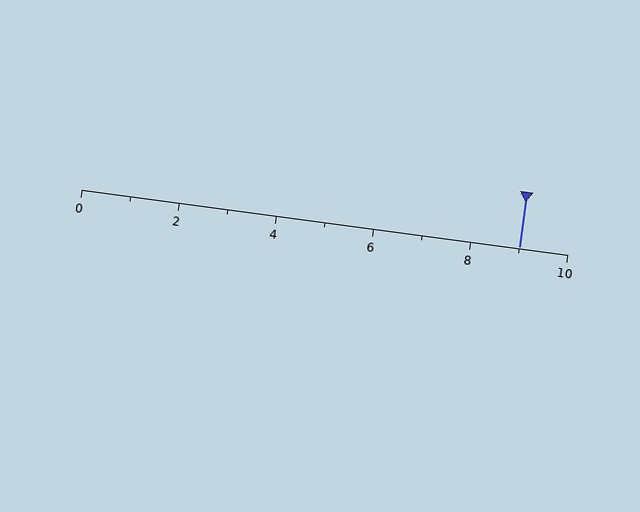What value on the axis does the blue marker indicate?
The marker indicates approximately 9.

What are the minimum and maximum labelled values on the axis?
The axis runs from 0 to 10.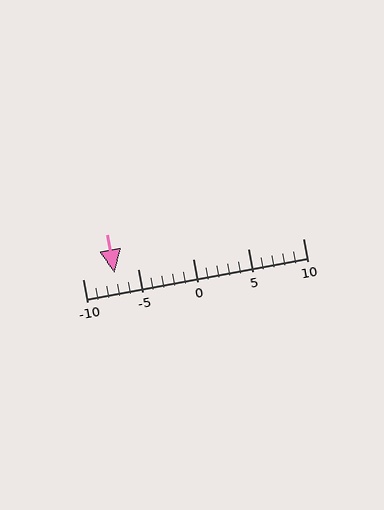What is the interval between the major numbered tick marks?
The major tick marks are spaced 5 units apart.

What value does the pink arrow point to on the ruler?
The pink arrow points to approximately -7.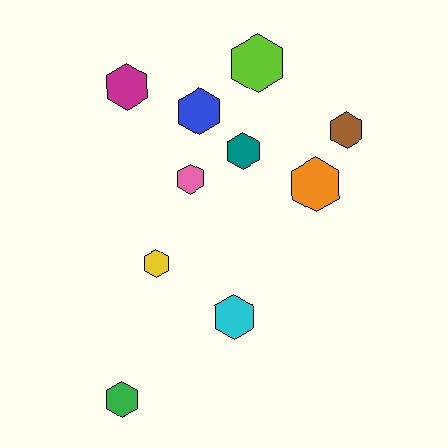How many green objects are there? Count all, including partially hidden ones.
There is 1 green object.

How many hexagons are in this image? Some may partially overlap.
There are 10 hexagons.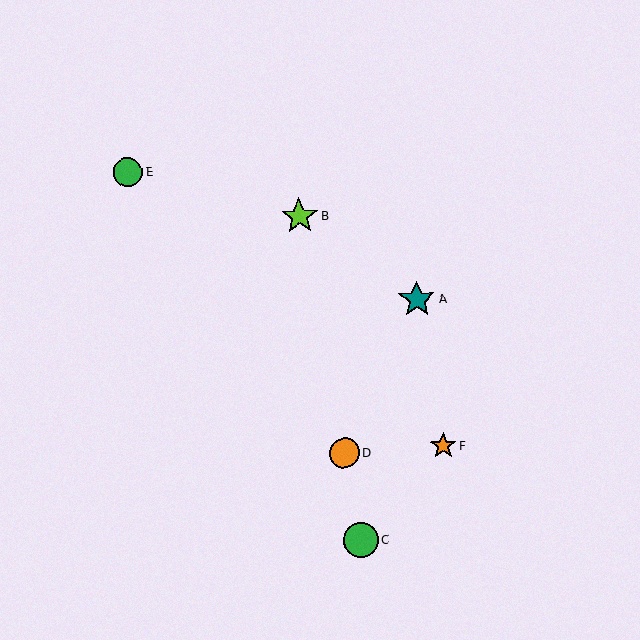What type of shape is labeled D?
Shape D is an orange circle.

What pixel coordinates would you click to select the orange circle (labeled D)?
Click at (344, 453) to select the orange circle D.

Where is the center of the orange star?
The center of the orange star is at (443, 446).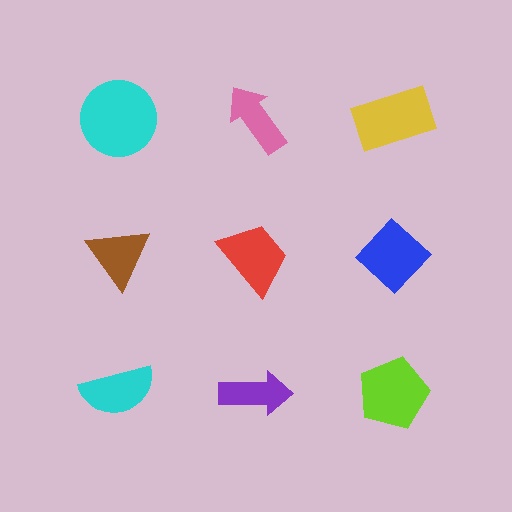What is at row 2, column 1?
A brown triangle.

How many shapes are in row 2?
3 shapes.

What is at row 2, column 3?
A blue diamond.